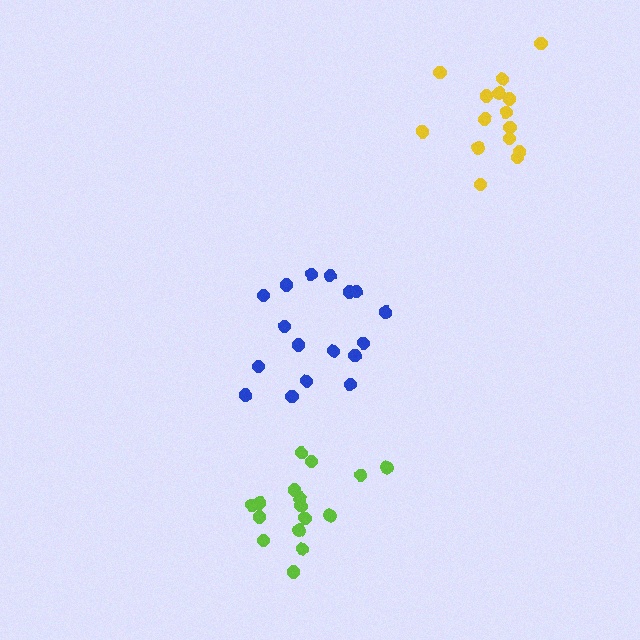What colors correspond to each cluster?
The clusters are colored: blue, lime, yellow.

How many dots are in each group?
Group 1: 17 dots, Group 2: 16 dots, Group 3: 15 dots (48 total).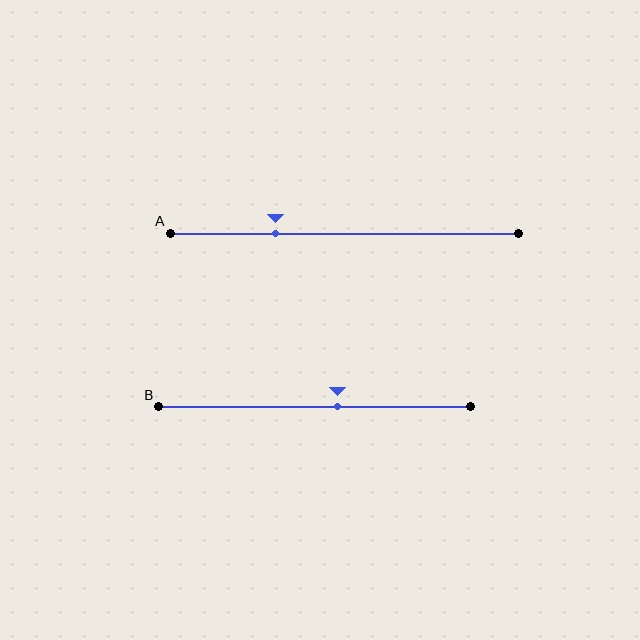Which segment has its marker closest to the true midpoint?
Segment B has its marker closest to the true midpoint.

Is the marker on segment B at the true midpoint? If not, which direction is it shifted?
No, the marker on segment B is shifted to the right by about 7% of the segment length.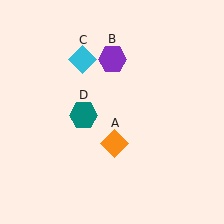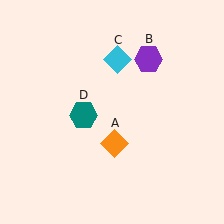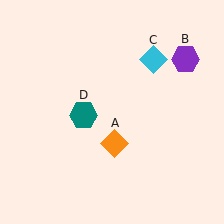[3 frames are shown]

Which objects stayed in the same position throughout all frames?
Orange diamond (object A) and teal hexagon (object D) remained stationary.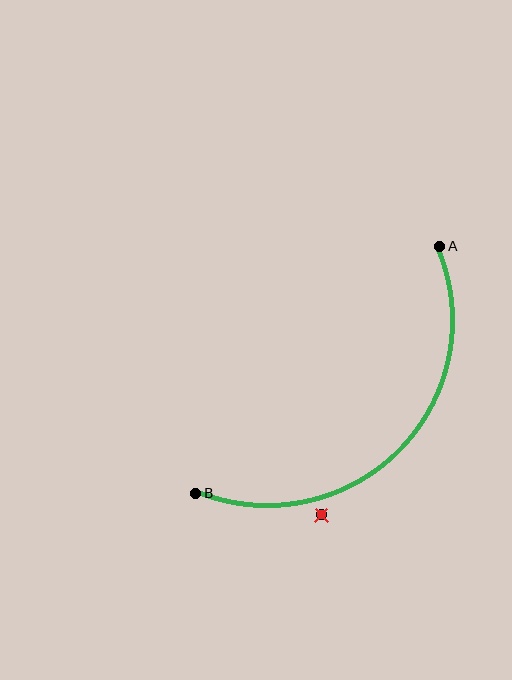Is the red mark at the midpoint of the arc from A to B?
No — the red mark does not lie on the arc at all. It sits slightly outside the curve.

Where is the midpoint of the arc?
The arc midpoint is the point on the curve farthest from the straight line joining A and B. It sits below and to the right of that line.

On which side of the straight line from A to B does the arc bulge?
The arc bulges below and to the right of the straight line connecting A and B.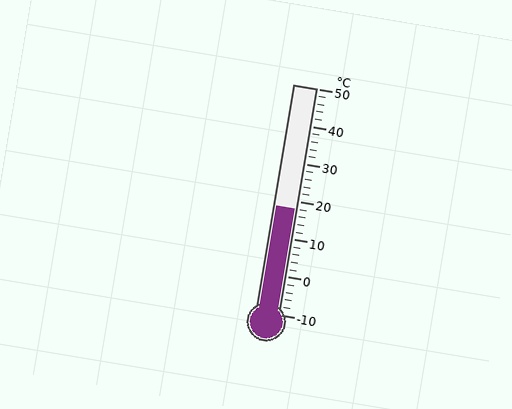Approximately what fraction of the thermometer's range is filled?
The thermometer is filled to approximately 45% of its range.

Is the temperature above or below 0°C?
The temperature is above 0°C.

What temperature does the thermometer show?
The thermometer shows approximately 18°C.